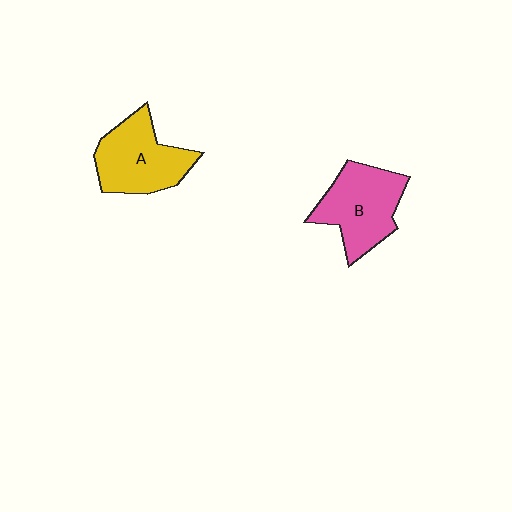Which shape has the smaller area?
Shape A (yellow).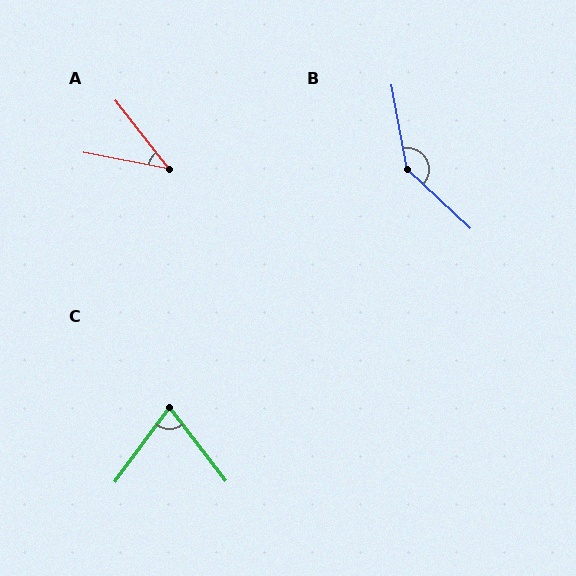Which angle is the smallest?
A, at approximately 41 degrees.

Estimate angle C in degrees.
Approximately 74 degrees.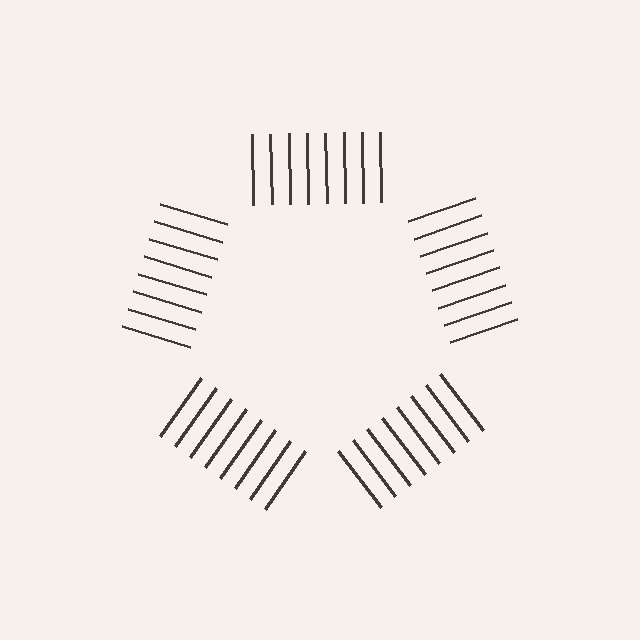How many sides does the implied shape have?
5 sides — the line-ends trace a pentagon.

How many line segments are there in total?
40 — 8 along each of the 5 edges.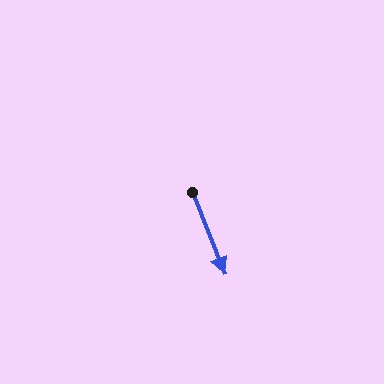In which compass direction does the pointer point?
South.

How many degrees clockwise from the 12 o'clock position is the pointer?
Approximately 158 degrees.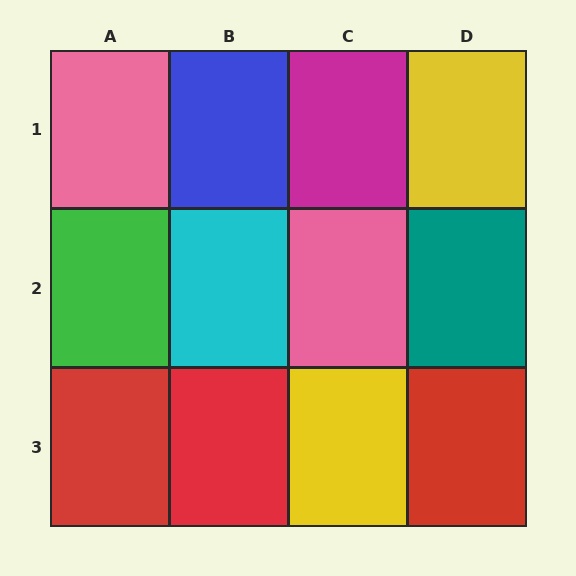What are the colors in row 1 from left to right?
Pink, blue, magenta, yellow.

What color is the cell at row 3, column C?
Yellow.